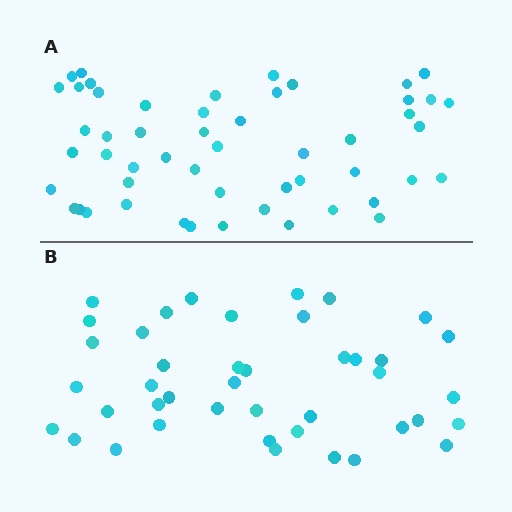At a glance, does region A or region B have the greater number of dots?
Region A (the top region) has more dots.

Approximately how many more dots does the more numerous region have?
Region A has roughly 10 or so more dots than region B.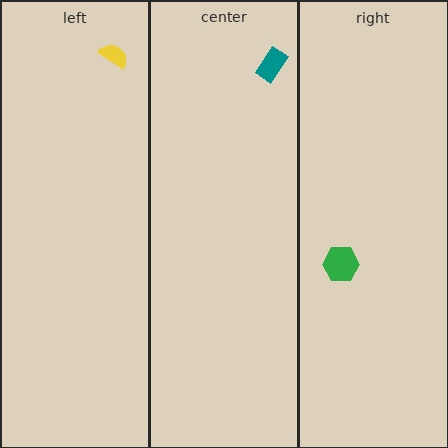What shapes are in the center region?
The teal rectangle.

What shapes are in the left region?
The yellow semicircle.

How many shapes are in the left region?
1.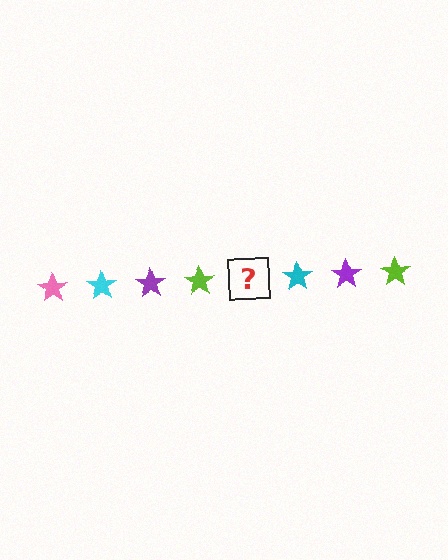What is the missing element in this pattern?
The missing element is a pink star.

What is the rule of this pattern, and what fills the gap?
The rule is that the pattern cycles through pink, cyan, purple, lime stars. The gap should be filled with a pink star.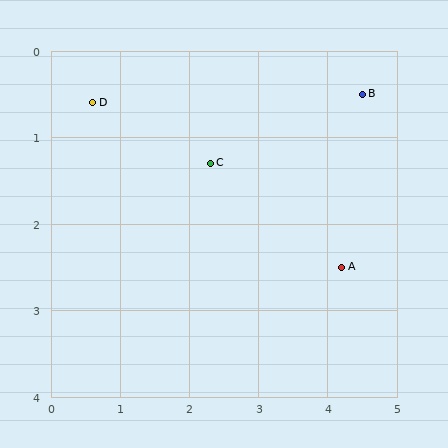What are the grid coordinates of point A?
Point A is at approximately (4.2, 2.5).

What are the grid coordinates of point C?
Point C is at approximately (2.3, 1.3).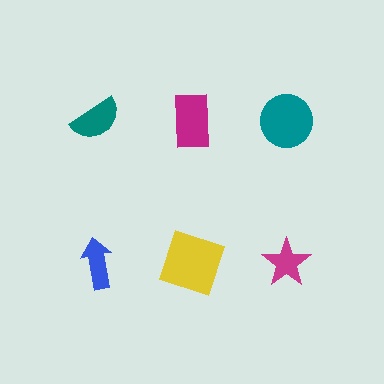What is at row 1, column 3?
A teal circle.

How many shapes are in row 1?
3 shapes.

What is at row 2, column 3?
A magenta star.